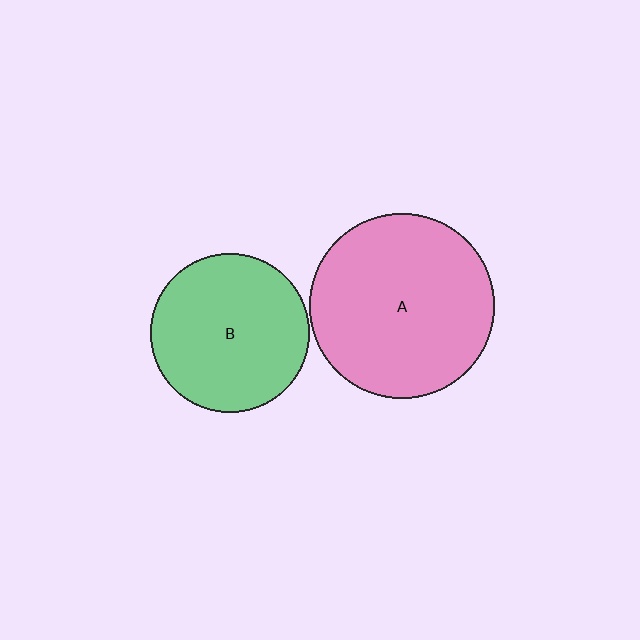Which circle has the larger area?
Circle A (pink).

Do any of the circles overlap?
No, none of the circles overlap.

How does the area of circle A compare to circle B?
Approximately 1.4 times.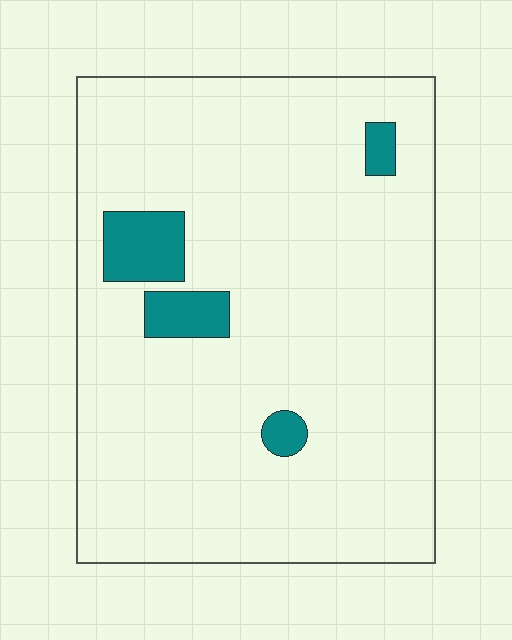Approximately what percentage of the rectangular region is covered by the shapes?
Approximately 10%.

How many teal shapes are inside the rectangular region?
4.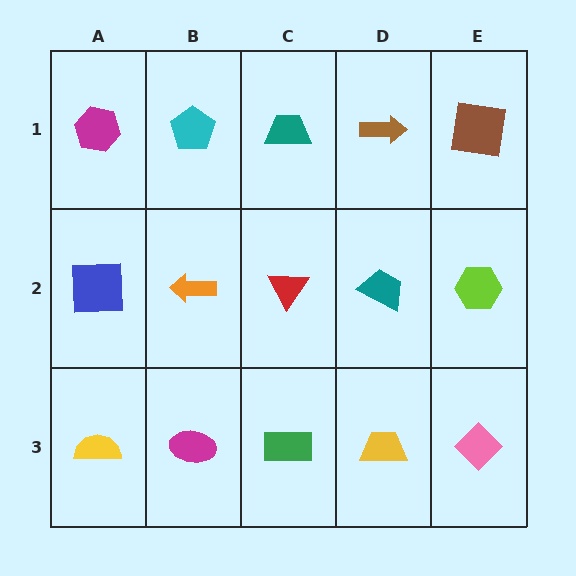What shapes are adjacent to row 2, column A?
A magenta hexagon (row 1, column A), a yellow semicircle (row 3, column A), an orange arrow (row 2, column B).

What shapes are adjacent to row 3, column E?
A lime hexagon (row 2, column E), a yellow trapezoid (row 3, column D).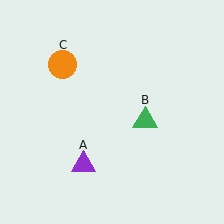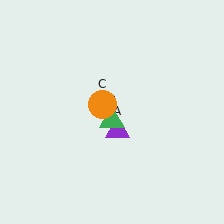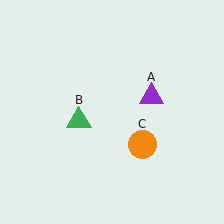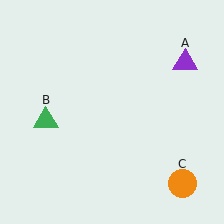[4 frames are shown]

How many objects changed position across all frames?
3 objects changed position: purple triangle (object A), green triangle (object B), orange circle (object C).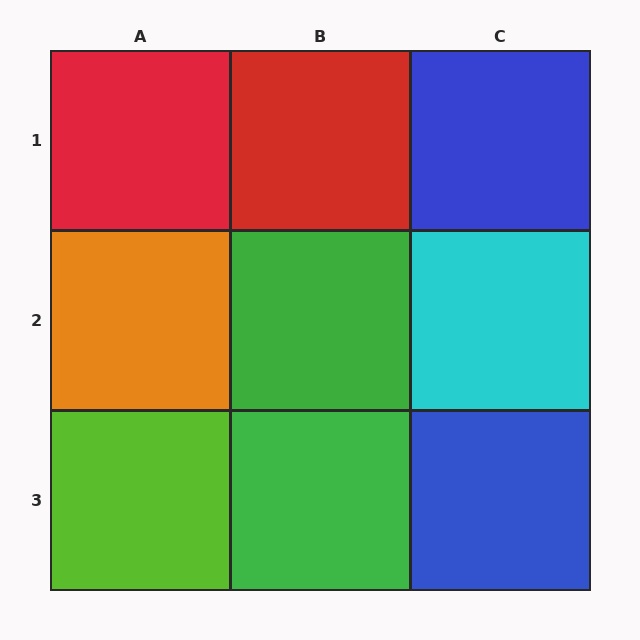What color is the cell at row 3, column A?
Lime.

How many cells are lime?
1 cell is lime.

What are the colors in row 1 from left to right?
Red, red, blue.